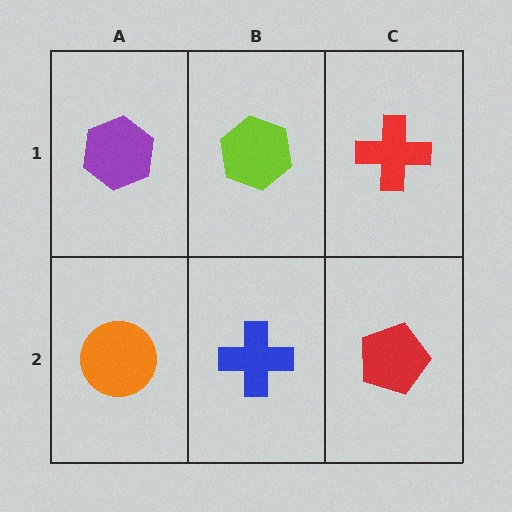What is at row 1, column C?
A red cross.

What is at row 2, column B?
A blue cross.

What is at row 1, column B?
A lime hexagon.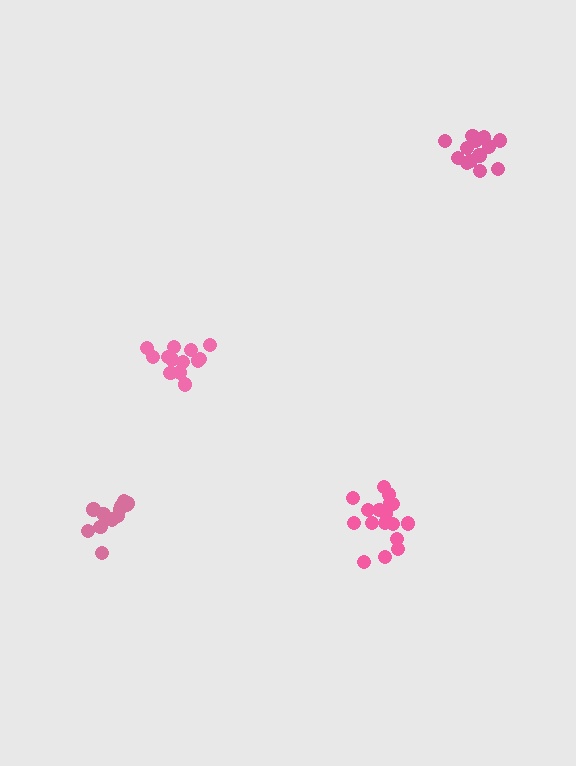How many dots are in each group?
Group 1: 12 dots, Group 2: 18 dots, Group 3: 13 dots, Group 4: 13 dots (56 total).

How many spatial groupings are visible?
There are 4 spatial groupings.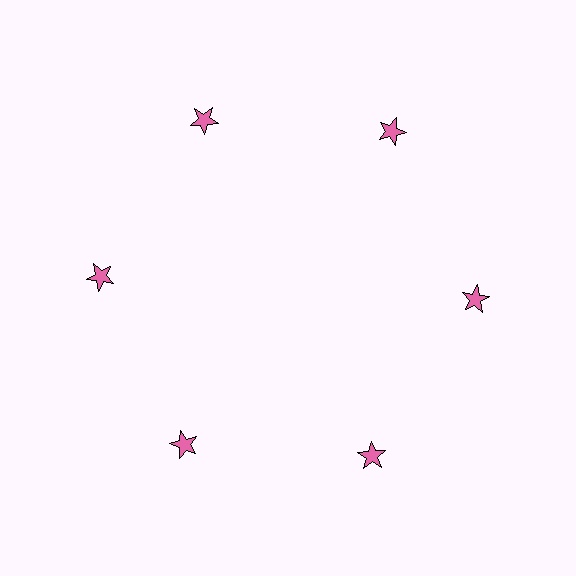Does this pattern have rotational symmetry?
Yes, this pattern has 6-fold rotational symmetry. It looks the same after rotating 60 degrees around the center.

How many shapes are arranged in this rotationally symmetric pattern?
There are 6 shapes, arranged in 6 groups of 1.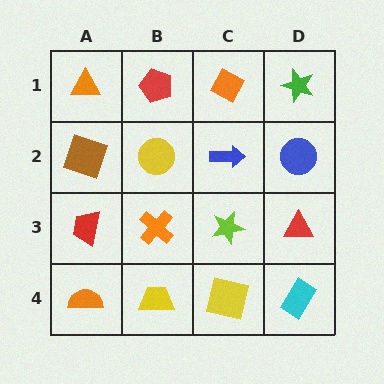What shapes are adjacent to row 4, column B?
An orange cross (row 3, column B), an orange semicircle (row 4, column A), a yellow square (row 4, column C).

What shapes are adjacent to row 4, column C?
A lime star (row 3, column C), a yellow trapezoid (row 4, column B), a cyan rectangle (row 4, column D).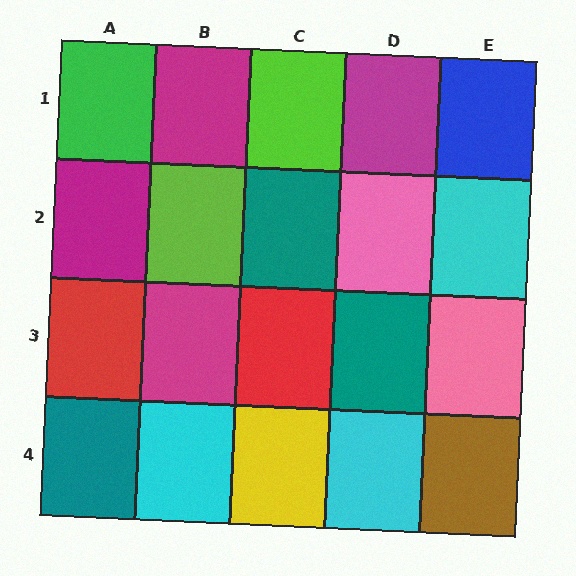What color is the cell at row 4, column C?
Yellow.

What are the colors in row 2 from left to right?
Magenta, lime, teal, pink, cyan.